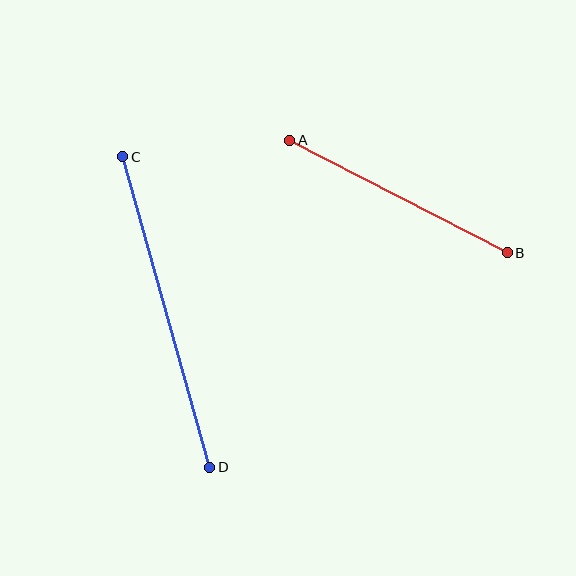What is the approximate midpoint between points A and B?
The midpoint is at approximately (399, 197) pixels.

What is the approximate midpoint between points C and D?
The midpoint is at approximately (166, 312) pixels.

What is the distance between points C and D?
The distance is approximately 323 pixels.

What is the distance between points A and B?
The distance is approximately 245 pixels.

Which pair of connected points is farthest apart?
Points C and D are farthest apart.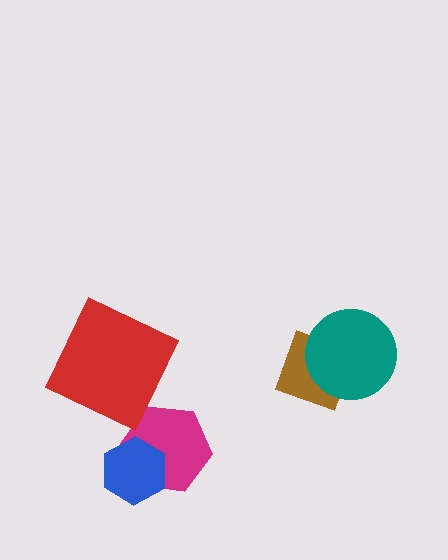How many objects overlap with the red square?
0 objects overlap with the red square.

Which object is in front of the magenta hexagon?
The blue hexagon is in front of the magenta hexagon.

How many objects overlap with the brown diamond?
1 object overlaps with the brown diamond.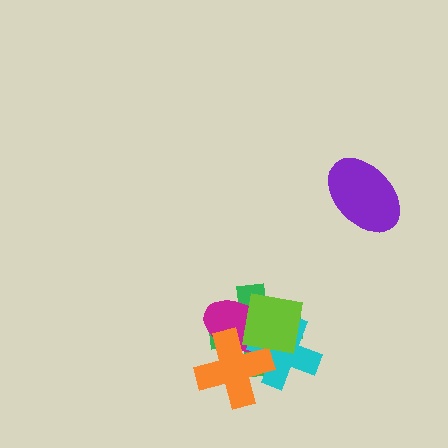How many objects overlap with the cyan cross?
4 objects overlap with the cyan cross.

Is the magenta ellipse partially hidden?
Yes, it is partially covered by another shape.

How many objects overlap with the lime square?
3 objects overlap with the lime square.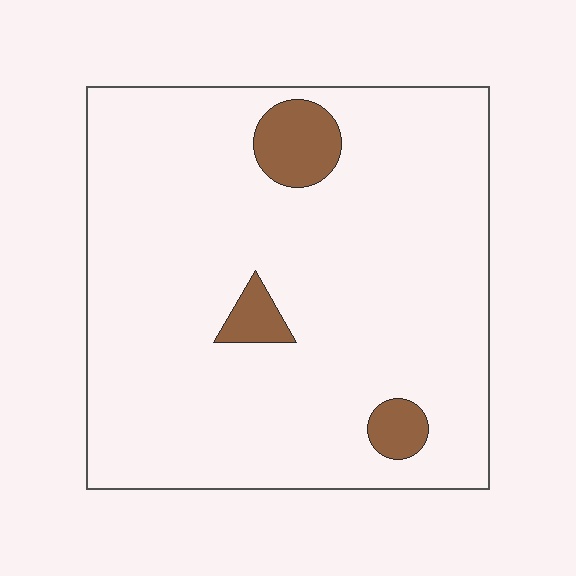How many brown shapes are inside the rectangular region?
3.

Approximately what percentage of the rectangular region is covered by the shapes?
Approximately 10%.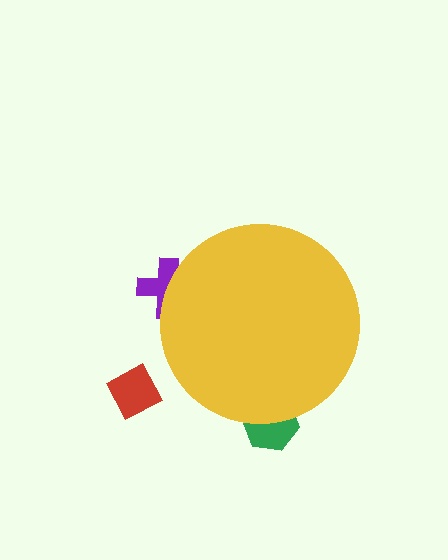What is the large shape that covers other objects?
A yellow circle.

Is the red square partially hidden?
No, the red square is fully visible.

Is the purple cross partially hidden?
Yes, the purple cross is partially hidden behind the yellow circle.